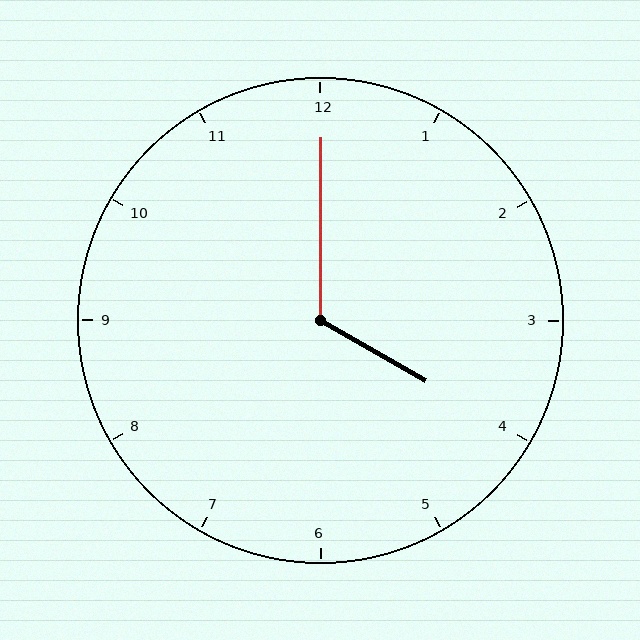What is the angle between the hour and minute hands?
Approximately 120 degrees.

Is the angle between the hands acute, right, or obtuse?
It is obtuse.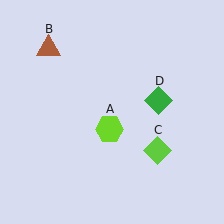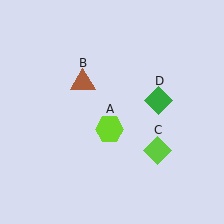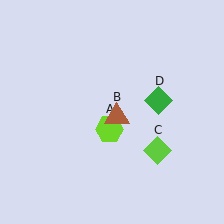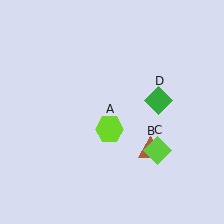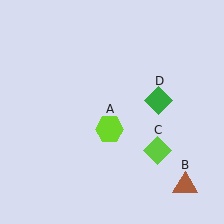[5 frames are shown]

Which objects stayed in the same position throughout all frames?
Lime hexagon (object A) and lime diamond (object C) and green diamond (object D) remained stationary.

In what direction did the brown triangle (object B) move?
The brown triangle (object B) moved down and to the right.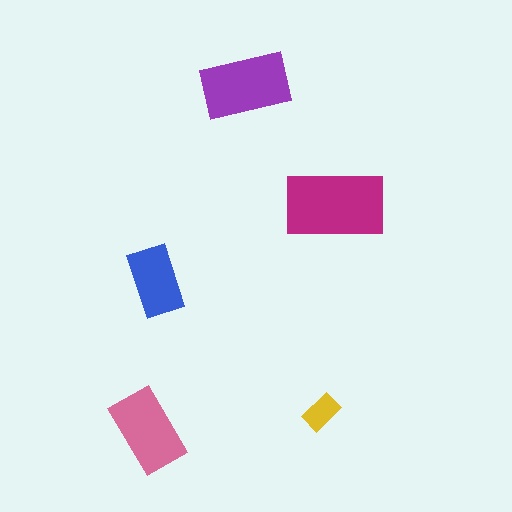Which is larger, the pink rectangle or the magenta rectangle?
The magenta one.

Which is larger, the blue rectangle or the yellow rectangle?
The blue one.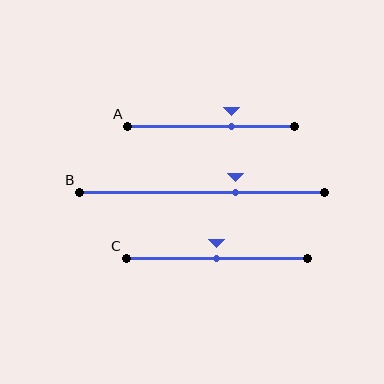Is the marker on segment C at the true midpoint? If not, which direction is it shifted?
Yes, the marker on segment C is at the true midpoint.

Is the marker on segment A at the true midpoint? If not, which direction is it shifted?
No, the marker on segment A is shifted to the right by about 12% of the segment length.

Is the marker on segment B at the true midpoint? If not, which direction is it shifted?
No, the marker on segment B is shifted to the right by about 14% of the segment length.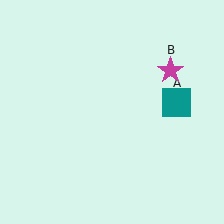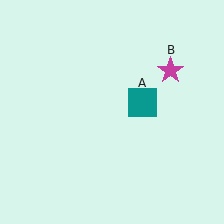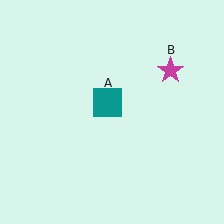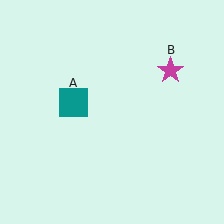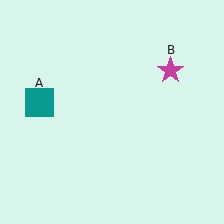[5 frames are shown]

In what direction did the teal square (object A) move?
The teal square (object A) moved left.